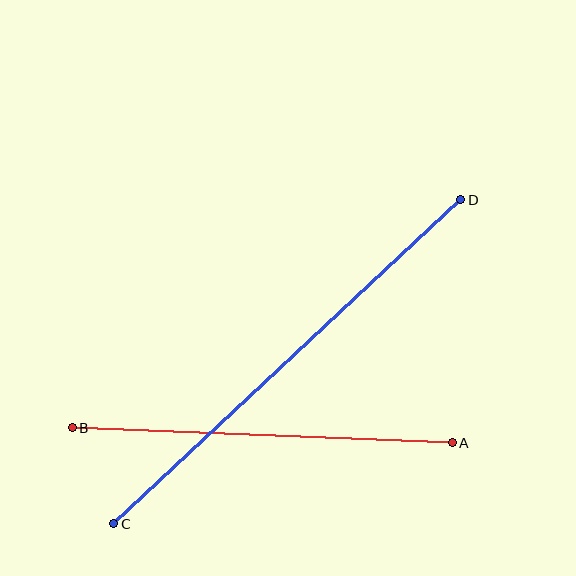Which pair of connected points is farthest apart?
Points C and D are farthest apart.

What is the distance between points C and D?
The distance is approximately 475 pixels.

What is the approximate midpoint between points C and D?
The midpoint is at approximately (287, 362) pixels.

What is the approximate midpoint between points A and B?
The midpoint is at approximately (262, 435) pixels.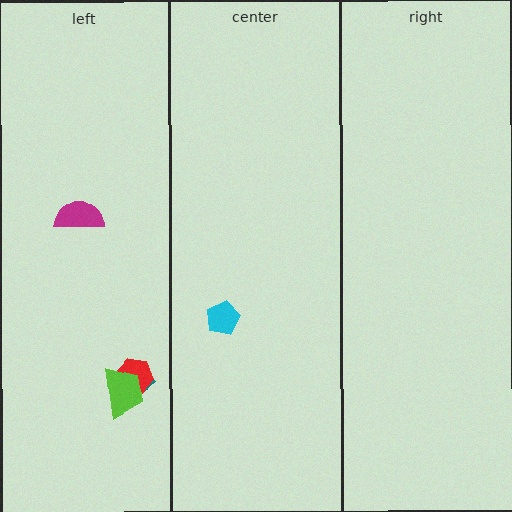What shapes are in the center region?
The cyan pentagon.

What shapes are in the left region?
The teal arrow, the red hexagon, the magenta semicircle, the lime trapezoid.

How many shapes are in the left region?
4.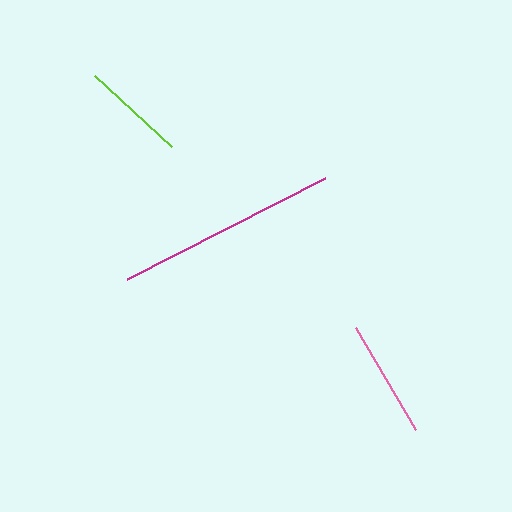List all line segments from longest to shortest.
From longest to shortest: magenta, pink, lime.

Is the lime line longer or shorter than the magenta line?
The magenta line is longer than the lime line.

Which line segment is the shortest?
The lime line is the shortest at approximately 105 pixels.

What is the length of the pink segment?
The pink segment is approximately 118 pixels long.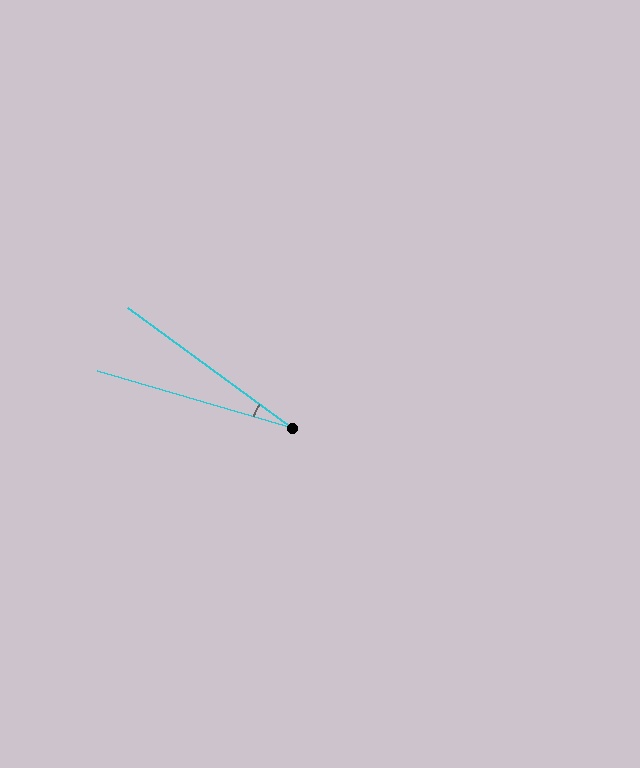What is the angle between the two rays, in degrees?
Approximately 20 degrees.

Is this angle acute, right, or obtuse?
It is acute.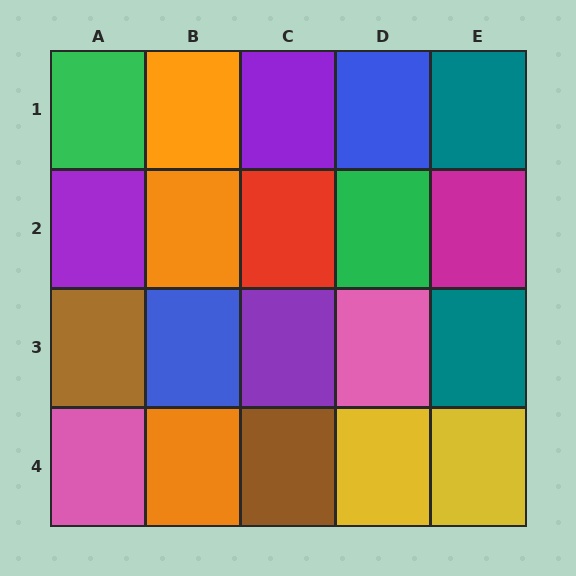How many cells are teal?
2 cells are teal.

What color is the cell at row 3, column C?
Purple.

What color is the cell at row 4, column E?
Yellow.